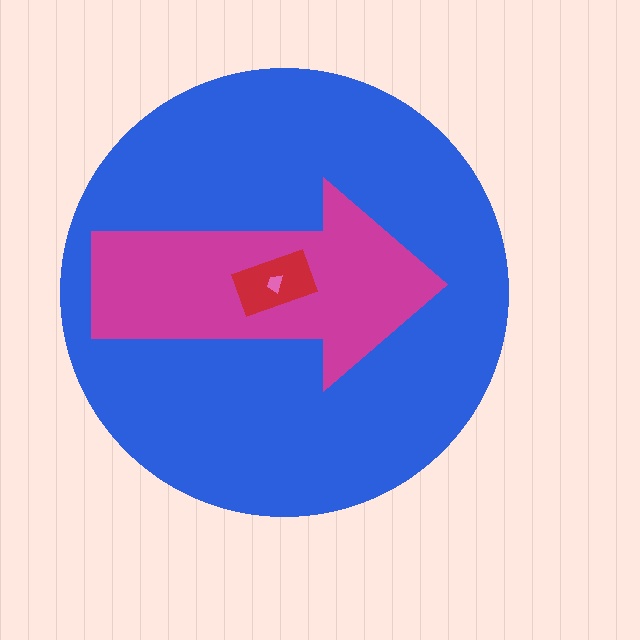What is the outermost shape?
The blue circle.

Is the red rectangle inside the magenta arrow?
Yes.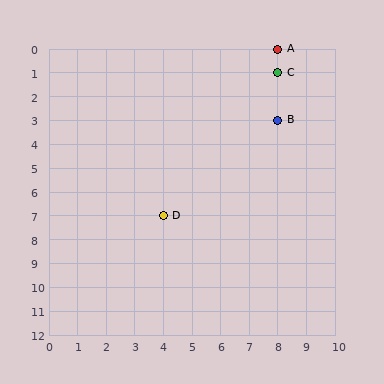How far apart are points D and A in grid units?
Points D and A are 4 columns and 7 rows apart (about 8.1 grid units diagonally).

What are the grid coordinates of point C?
Point C is at grid coordinates (8, 1).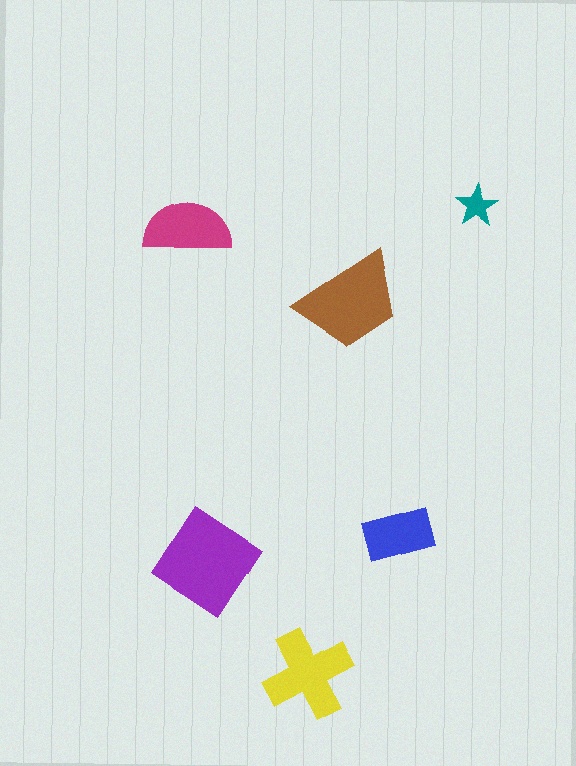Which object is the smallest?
The teal star.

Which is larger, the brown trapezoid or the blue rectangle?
The brown trapezoid.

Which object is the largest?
The purple diamond.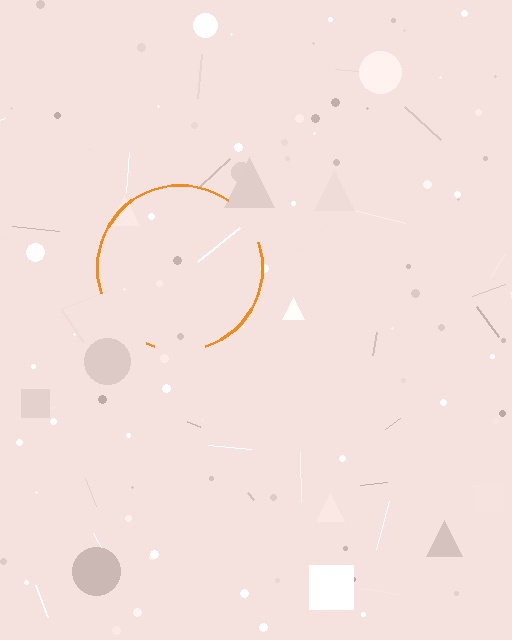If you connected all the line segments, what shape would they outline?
They would outline a circle.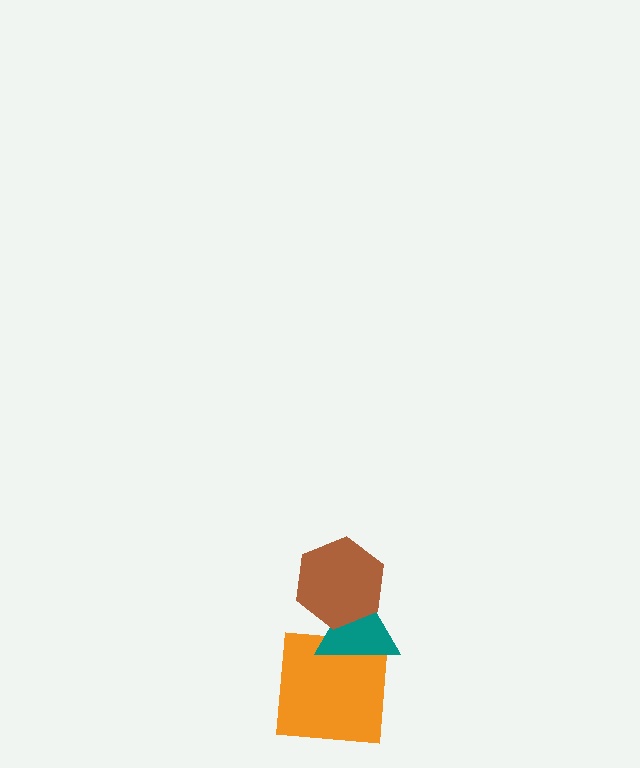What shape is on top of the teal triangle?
The brown hexagon is on top of the teal triangle.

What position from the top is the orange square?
The orange square is 3rd from the top.